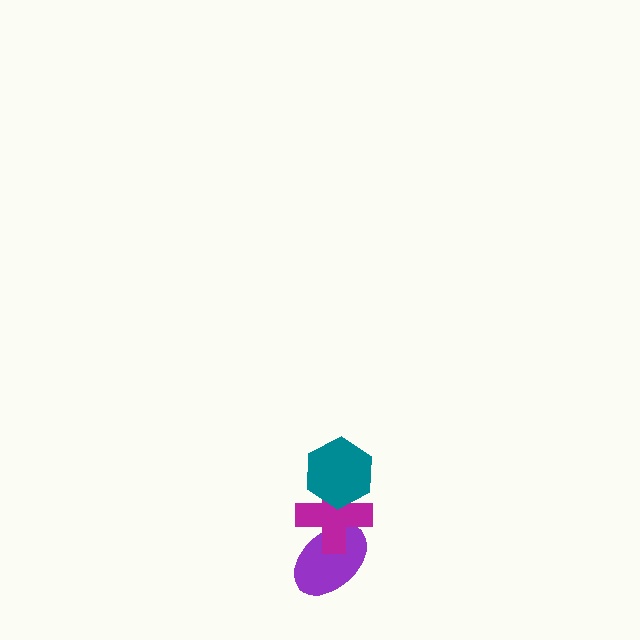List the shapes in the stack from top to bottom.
From top to bottom: the teal hexagon, the magenta cross, the purple ellipse.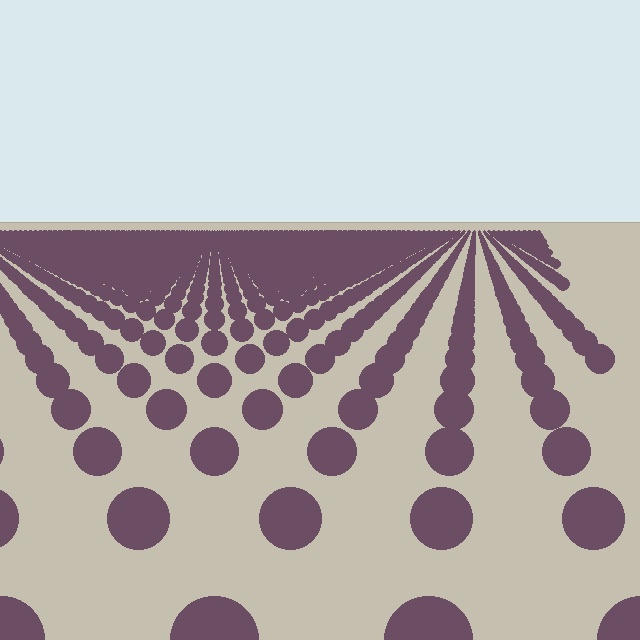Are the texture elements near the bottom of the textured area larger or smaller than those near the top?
Larger. Near the bottom, elements are closer to the viewer and appear at a bigger on-screen size.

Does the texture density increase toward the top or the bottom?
Density increases toward the top.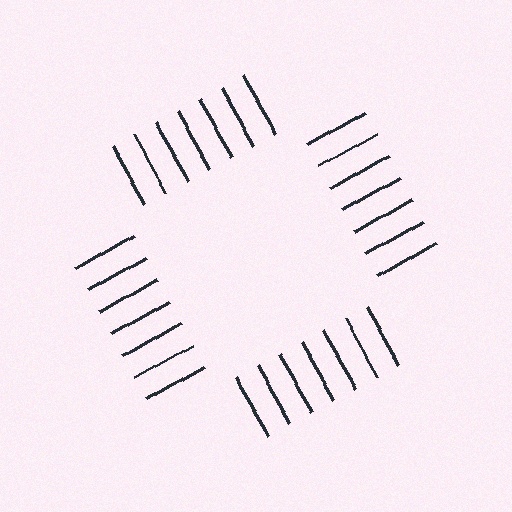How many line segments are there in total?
28 — 7 along each of the 4 edges.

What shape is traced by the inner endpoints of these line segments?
An illusory square — the line segments terminate on its edges but no continuous stroke is drawn.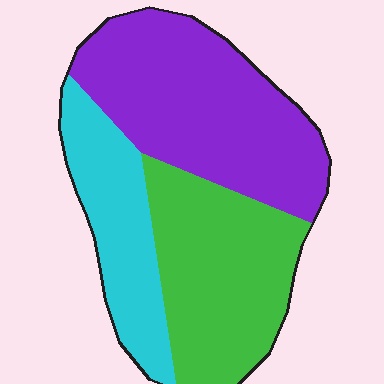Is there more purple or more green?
Purple.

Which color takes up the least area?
Cyan, at roughly 25%.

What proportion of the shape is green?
Green covers about 35% of the shape.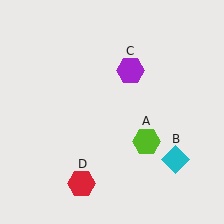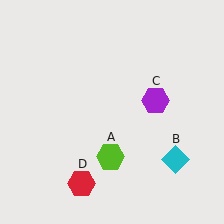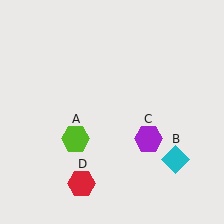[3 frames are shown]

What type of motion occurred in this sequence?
The lime hexagon (object A), purple hexagon (object C) rotated clockwise around the center of the scene.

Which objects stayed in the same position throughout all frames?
Cyan diamond (object B) and red hexagon (object D) remained stationary.